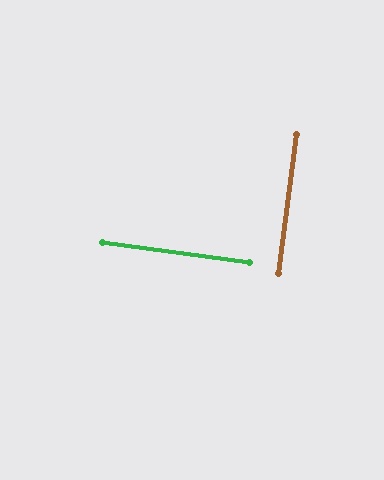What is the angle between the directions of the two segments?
Approximately 90 degrees.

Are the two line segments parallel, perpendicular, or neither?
Perpendicular — they meet at approximately 90°.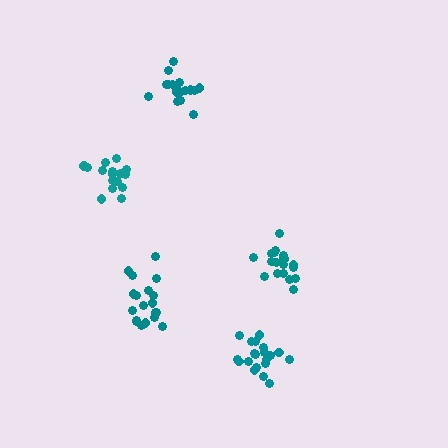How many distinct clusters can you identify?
There are 5 distinct clusters.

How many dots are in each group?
Group 1: 16 dots, Group 2: 20 dots, Group 3: 17 dots, Group 4: 18 dots, Group 5: 19 dots (90 total).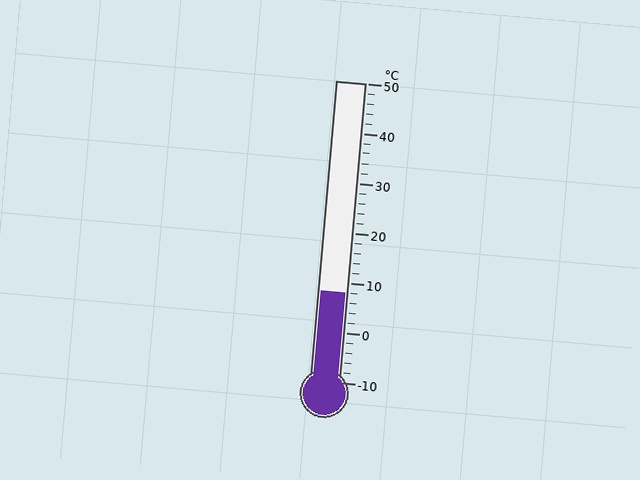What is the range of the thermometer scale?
The thermometer scale ranges from -10°C to 50°C.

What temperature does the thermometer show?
The thermometer shows approximately 8°C.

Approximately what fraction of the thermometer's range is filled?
The thermometer is filled to approximately 30% of its range.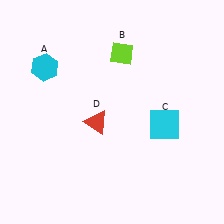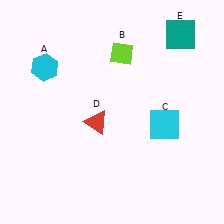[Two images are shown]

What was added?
A teal square (E) was added in Image 2.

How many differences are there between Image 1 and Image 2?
There is 1 difference between the two images.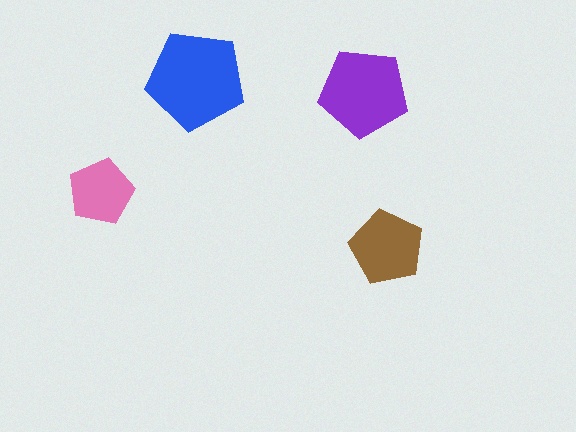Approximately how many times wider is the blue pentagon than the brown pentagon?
About 1.5 times wider.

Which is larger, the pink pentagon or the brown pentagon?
The brown one.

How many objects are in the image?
There are 4 objects in the image.